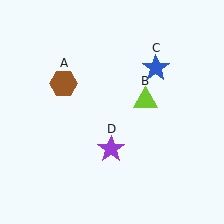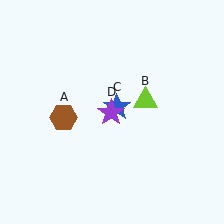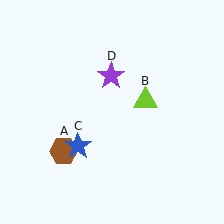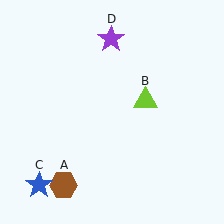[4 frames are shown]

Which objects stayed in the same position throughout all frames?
Lime triangle (object B) remained stationary.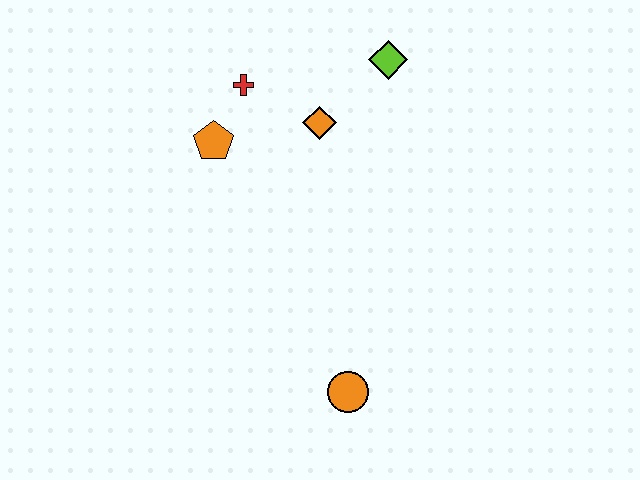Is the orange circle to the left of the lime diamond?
Yes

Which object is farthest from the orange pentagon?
The orange circle is farthest from the orange pentagon.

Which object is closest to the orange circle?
The orange diamond is closest to the orange circle.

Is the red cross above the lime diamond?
No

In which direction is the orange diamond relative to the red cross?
The orange diamond is to the right of the red cross.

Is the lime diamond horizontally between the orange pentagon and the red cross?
No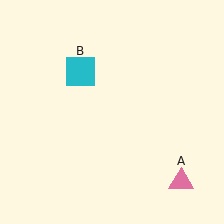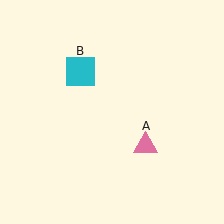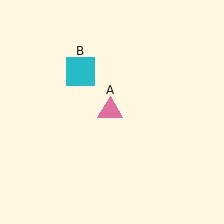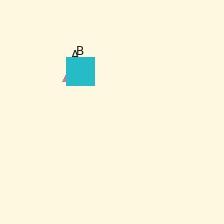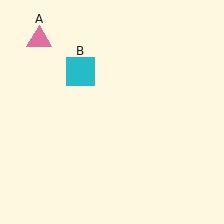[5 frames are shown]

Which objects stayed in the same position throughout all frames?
Cyan square (object B) remained stationary.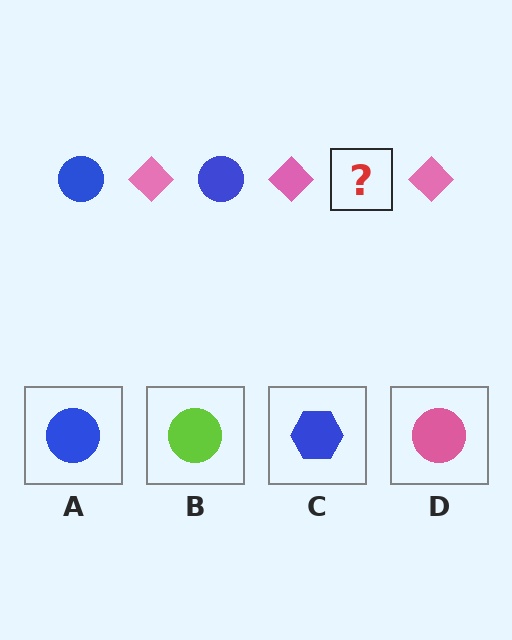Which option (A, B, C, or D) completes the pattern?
A.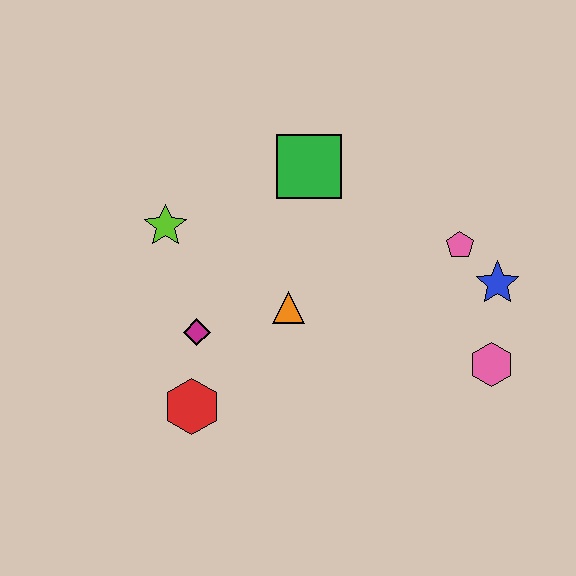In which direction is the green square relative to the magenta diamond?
The green square is above the magenta diamond.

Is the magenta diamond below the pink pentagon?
Yes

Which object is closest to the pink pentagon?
The blue star is closest to the pink pentagon.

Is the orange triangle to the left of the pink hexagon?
Yes